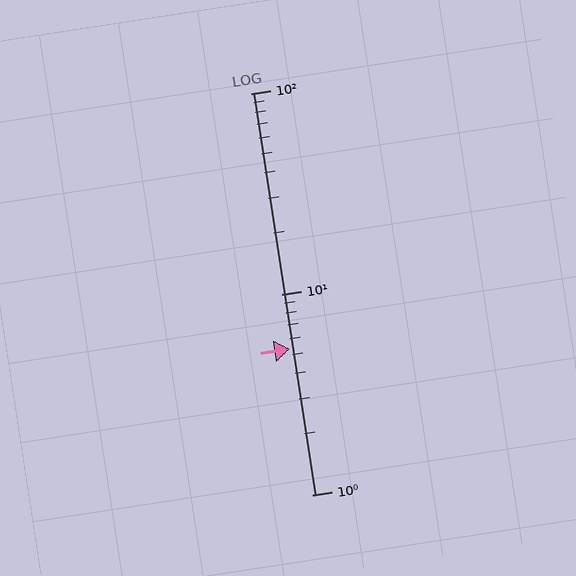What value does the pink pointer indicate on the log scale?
The pointer indicates approximately 5.3.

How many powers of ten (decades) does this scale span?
The scale spans 2 decades, from 1 to 100.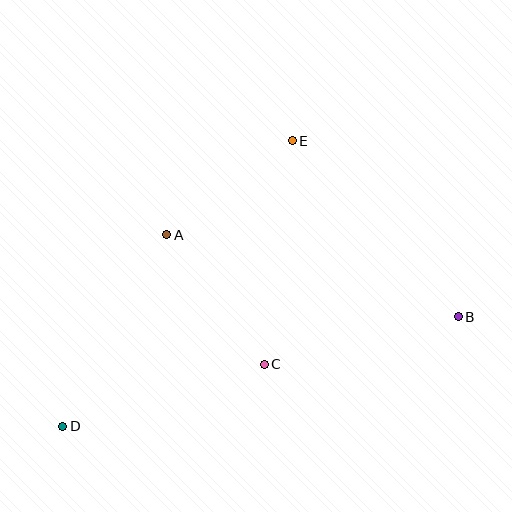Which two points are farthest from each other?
Points B and D are farthest from each other.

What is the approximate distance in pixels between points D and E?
The distance between D and E is approximately 366 pixels.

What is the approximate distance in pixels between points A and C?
The distance between A and C is approximately 162 pixels.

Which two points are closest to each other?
Points A and E are closest to each other.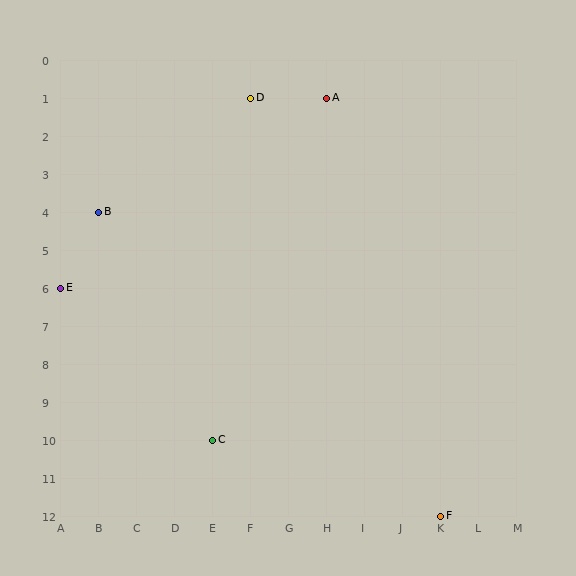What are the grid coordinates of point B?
Point B is at grid coordinates (B, 4).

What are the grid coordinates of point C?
Point C is at grid coordinates (E, 10).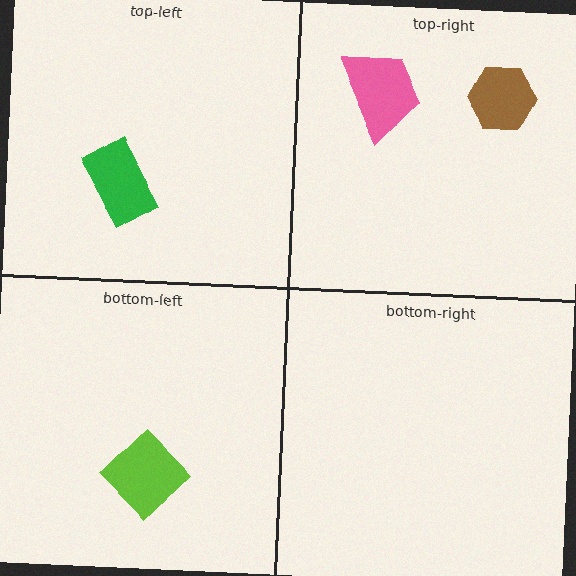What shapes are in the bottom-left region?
The lime diamond.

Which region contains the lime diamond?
The bottom-left region.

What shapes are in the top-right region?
The brown hexagon, the pink trapezoid.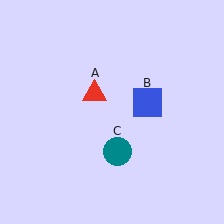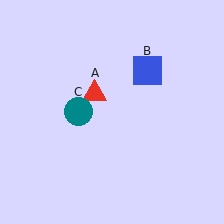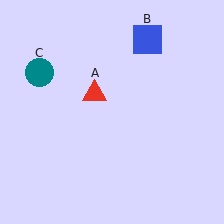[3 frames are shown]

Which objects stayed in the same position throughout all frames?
Red triangle (object A) remained stationary.